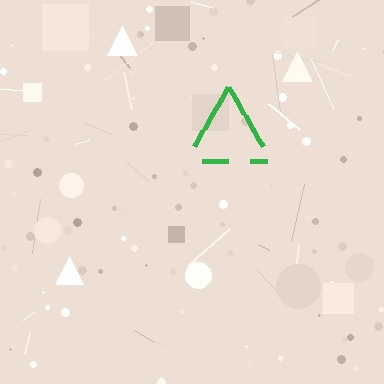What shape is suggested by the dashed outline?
The dashed outline suggests a triangle.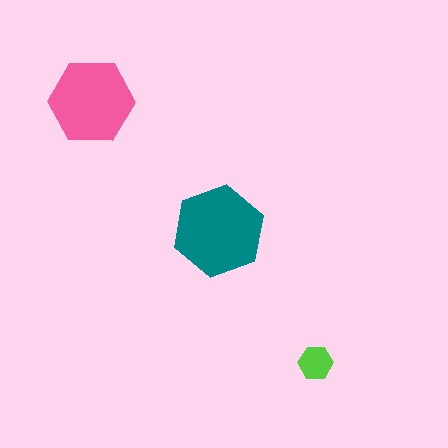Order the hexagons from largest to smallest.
the teal one, the pink one, the lime one.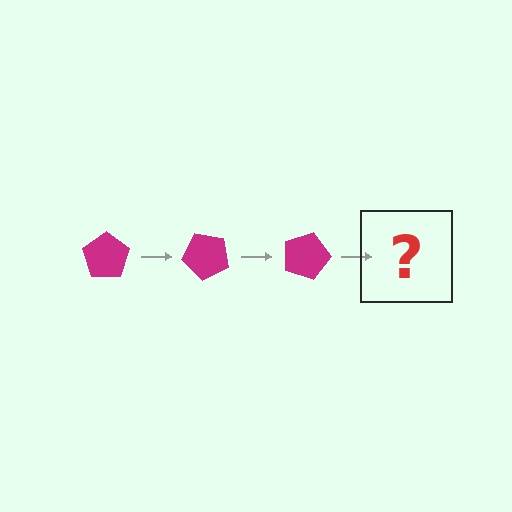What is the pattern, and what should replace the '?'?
The pattern is that the pentagon rotates 45 degrees each step. The '?' should be a magenta pentagon rotated 135 degrees.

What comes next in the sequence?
The next element should be a magenta pentagon rotated 135 degrees.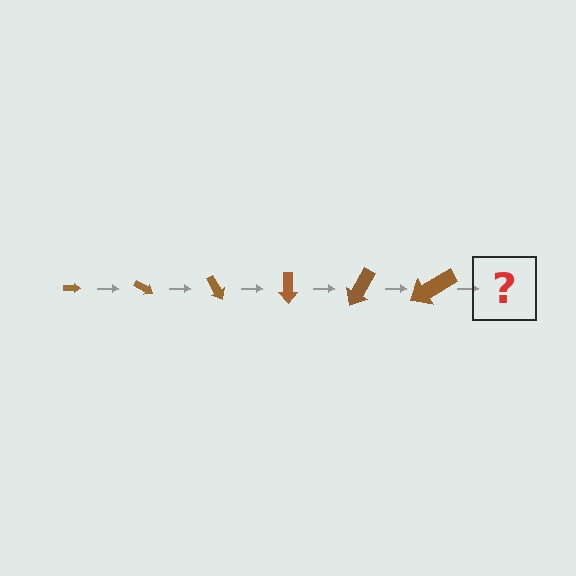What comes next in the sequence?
The next element should be an arrow, larger than the previous one and rotated 180 degrees from the start.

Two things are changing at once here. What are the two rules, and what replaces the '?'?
The two rules are that the arrow grows larger each step and it rotates 30 degrees each step. The '?' should be an arrow, larger than the previous one and rotated 180 degrees from the start.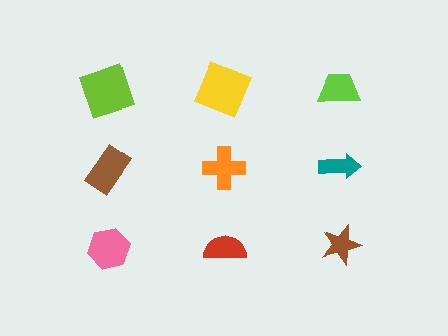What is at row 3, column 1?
A pink hexagon.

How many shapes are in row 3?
3 shapes.